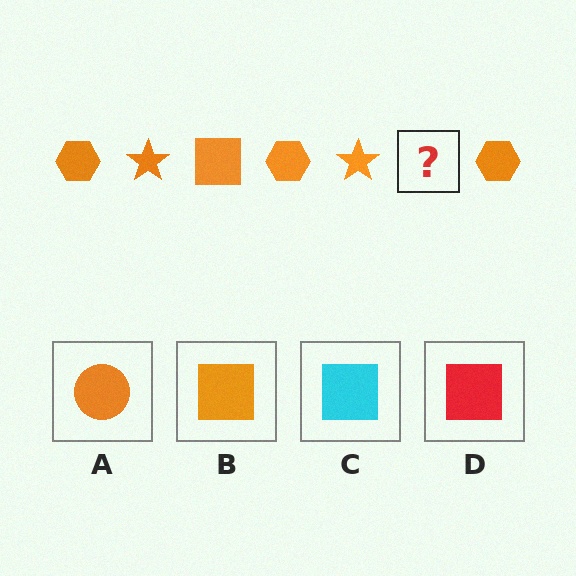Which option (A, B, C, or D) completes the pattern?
B.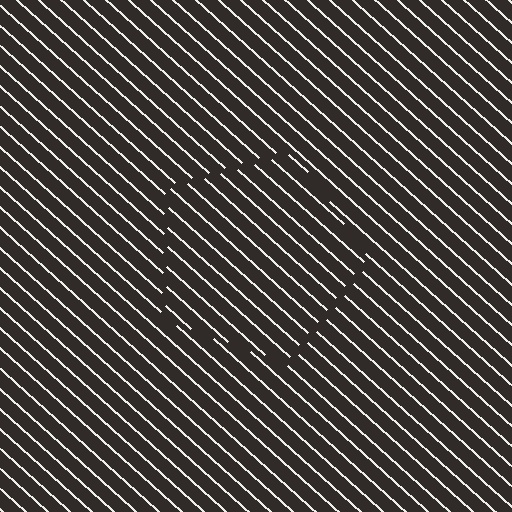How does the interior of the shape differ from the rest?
The interior of the shape contains the same grating, shifted by half a period — the contour is defined by the phase discontinuity where line-ends from the inner and outer gratings abut.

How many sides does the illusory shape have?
5 sides — the line-ends trace a pentagon.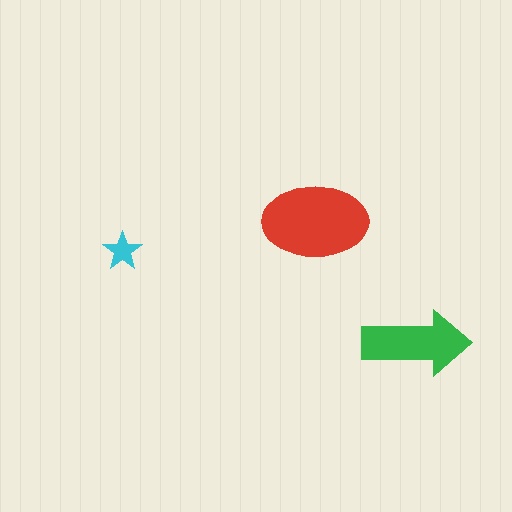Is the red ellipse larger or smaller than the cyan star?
Larger.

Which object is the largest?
The red ellipse.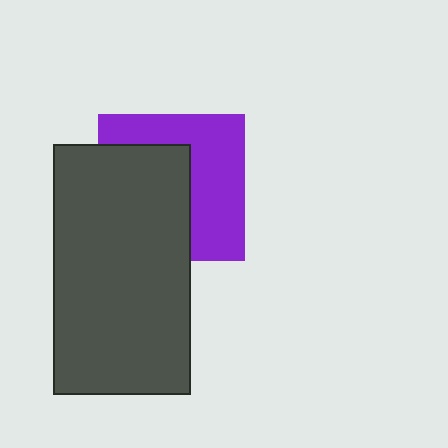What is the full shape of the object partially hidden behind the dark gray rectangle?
The partially hidden object is a purple square.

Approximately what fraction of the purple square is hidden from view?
Roughly 51% of the purple square is hidden behind the dark gray rectangle.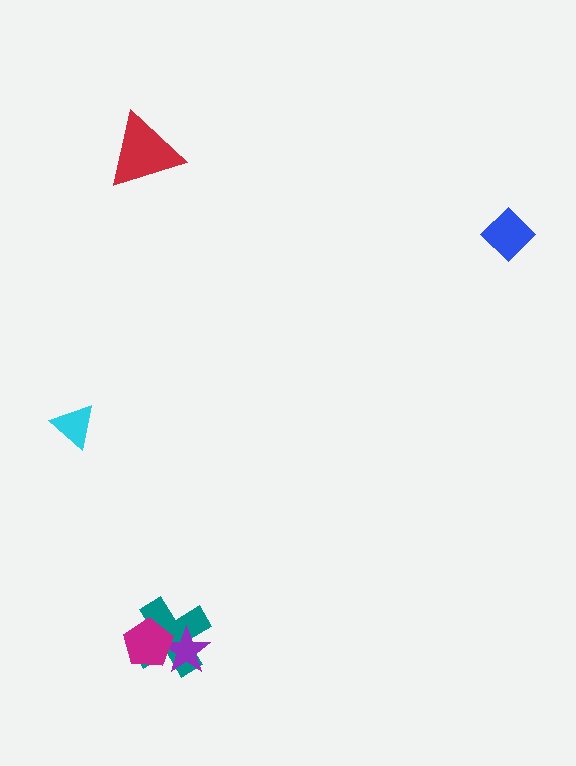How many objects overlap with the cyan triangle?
0 objects overlap with the cyan triangle.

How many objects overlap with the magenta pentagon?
2 objects overlap with the magenta pentagon.